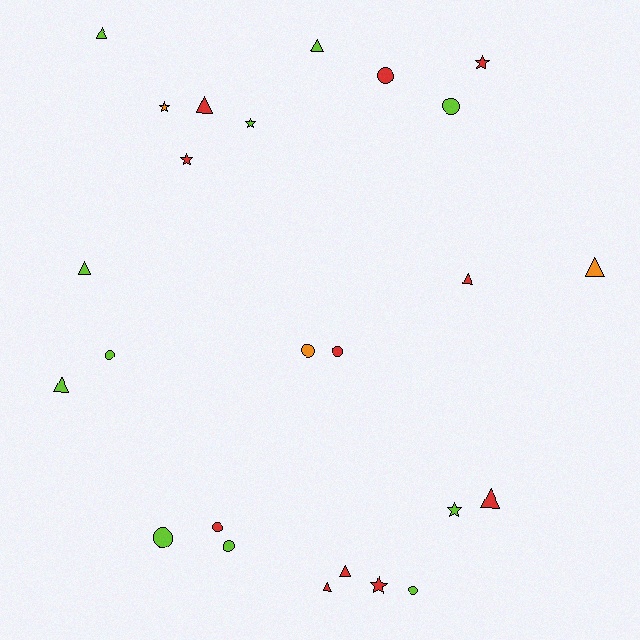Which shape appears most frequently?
Triangle, with 10 objects.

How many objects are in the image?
There are 25 objects.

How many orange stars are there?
There is 1 orange star.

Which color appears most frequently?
Lime, with 11 objects.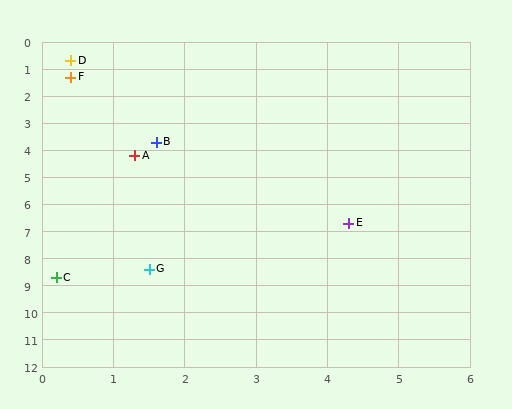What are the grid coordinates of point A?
Point A is at approximately (1.3, 4.2).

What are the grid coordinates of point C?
Point C is at approximately (0.2, 8.7).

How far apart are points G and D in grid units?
Points G and D are about 7.8 grid units apart.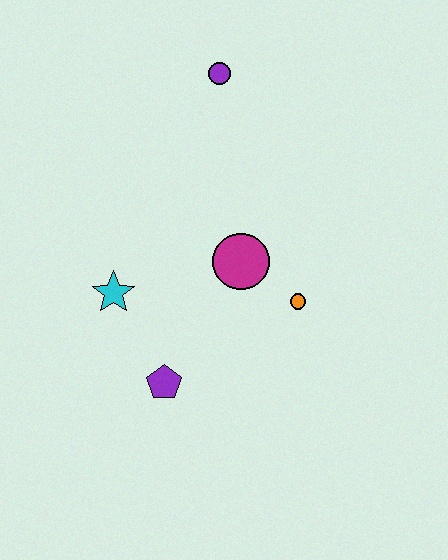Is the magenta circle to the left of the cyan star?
No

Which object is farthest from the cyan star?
The purple circle is farthest from the cyan star.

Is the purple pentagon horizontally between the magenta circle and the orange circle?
No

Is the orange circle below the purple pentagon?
No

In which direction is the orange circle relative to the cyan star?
The orange circle is to the right of the cyan star.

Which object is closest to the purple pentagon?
The cyan star is closest to the purple pentagon.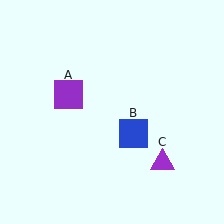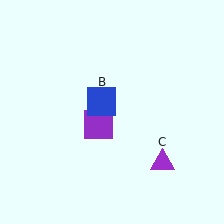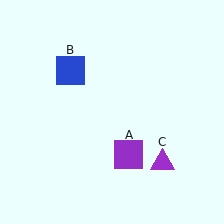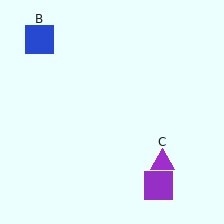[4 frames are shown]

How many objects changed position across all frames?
2 objects changed position: purple square (object A), blue square (object B).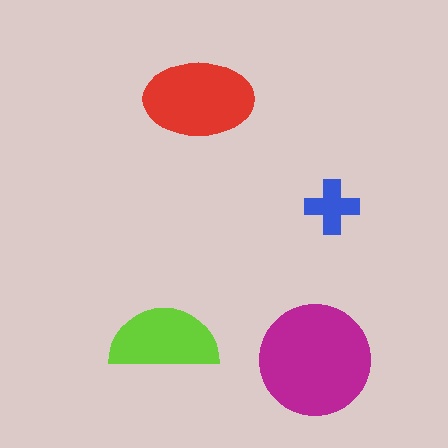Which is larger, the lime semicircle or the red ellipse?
The red ellipse.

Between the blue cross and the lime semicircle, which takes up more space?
The lime semicircle.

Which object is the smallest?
The blue cross.